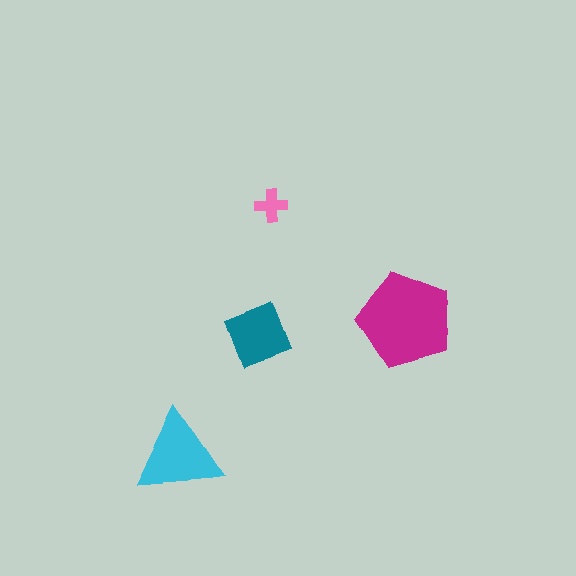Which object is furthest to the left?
The cyan triangle is leftmost.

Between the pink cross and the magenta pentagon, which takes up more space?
The magenta pentagon.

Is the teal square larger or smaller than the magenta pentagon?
Smaller.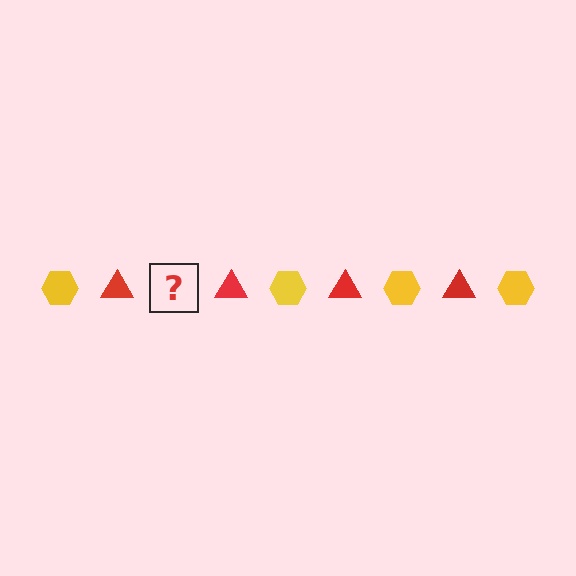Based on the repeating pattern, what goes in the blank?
The blank should be a yellow hexagon.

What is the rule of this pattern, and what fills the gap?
The rule is that the pattern alternates between yellow hexagon and red triangle. The gap should be filled with a yellow hexagon.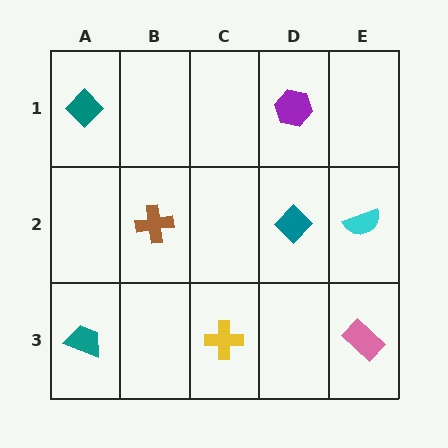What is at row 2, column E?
A cyan semicircle.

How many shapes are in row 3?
3 shapes.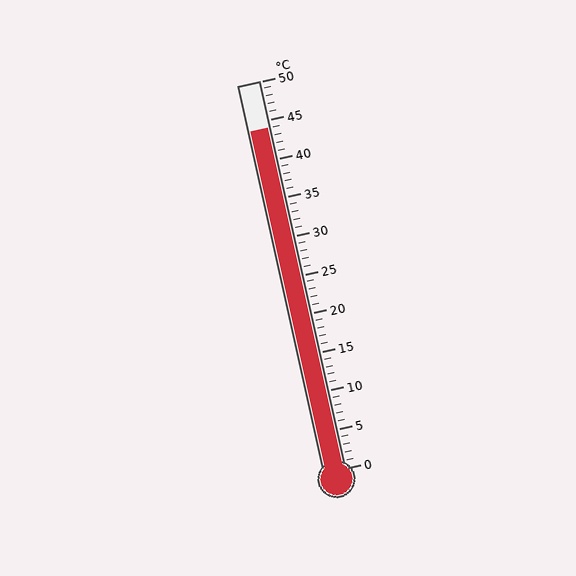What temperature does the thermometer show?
The thermometer shows approximately 44°C.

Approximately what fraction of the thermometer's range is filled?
The thermometer is filled to approximately 90% of its range.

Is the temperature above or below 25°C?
The temperature is above 25°C.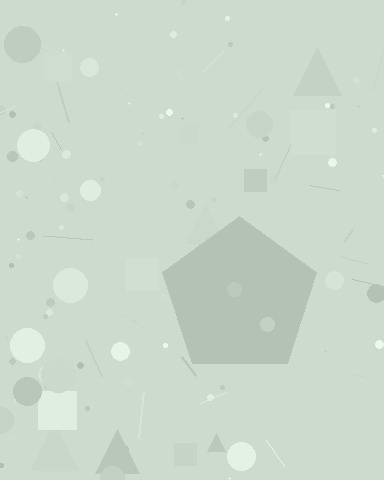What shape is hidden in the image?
A pentagon is hidden in the image.